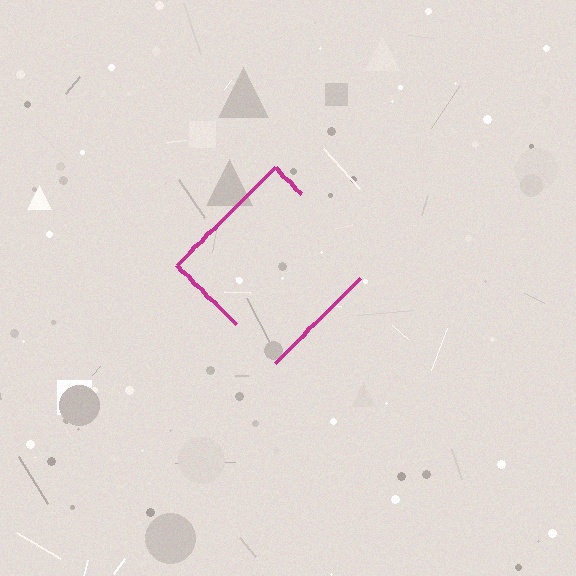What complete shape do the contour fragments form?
The contour fragments form a diamond.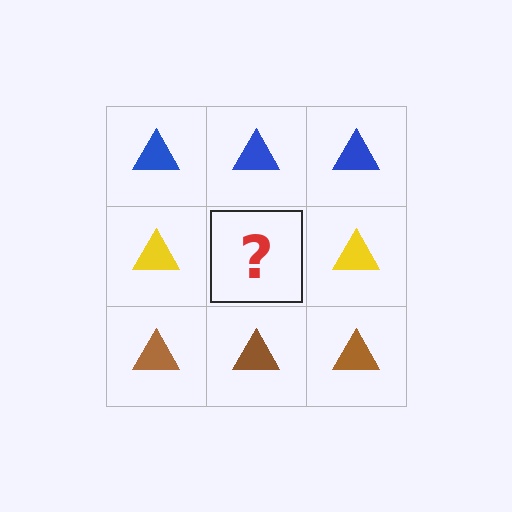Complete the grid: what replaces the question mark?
The question mark should be replaced with a yellow triangle.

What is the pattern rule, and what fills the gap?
The rule is that each row has a consistent color. The gap should be filled with a yellow triangle.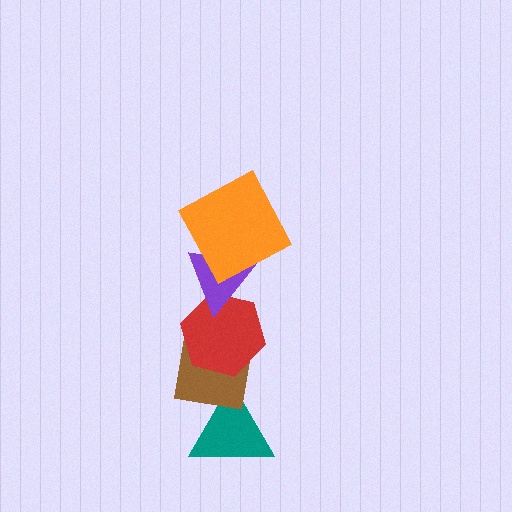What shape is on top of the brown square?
The red hexagon is on top of the brown square.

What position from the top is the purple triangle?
The purple triangle is 2nd from the top.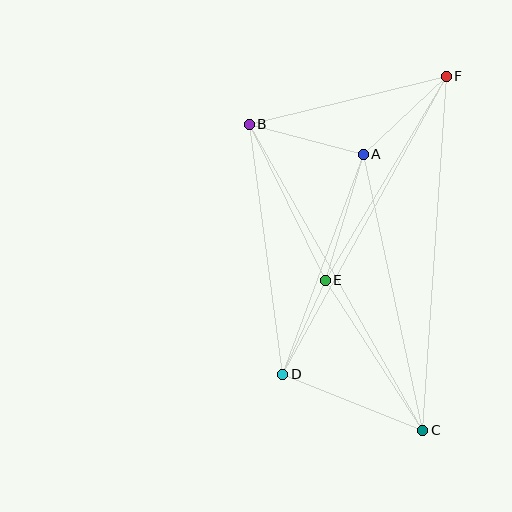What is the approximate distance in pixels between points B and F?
The distance between B and F is approximately 203 pixels.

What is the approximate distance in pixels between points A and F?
The distance between A and F is approximately 114 pixels.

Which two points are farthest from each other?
Points C and F are farthest from each other.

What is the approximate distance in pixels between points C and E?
The distance between C and E is approximately 179 pixels.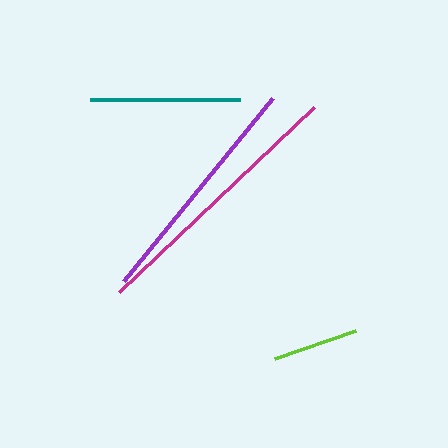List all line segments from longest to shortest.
From longest to shortest: magenta, purple, teal, lime.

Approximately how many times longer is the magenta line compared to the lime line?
The magenta line is approximately 3.1 times the length of the lime line.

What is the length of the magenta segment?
The magenta segment is approximately 269 pixels long.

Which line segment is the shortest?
The lime line is the shortest at approximately 86 pixels.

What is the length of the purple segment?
The purple segment is approximately 236 pixels long.